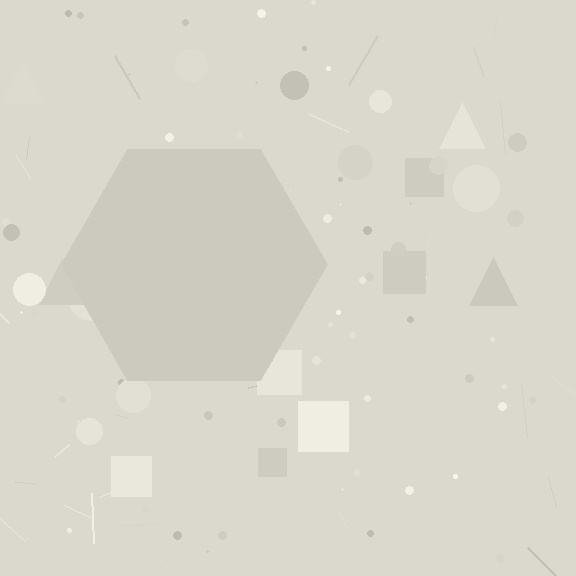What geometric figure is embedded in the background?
A hexagon is embedded in the background.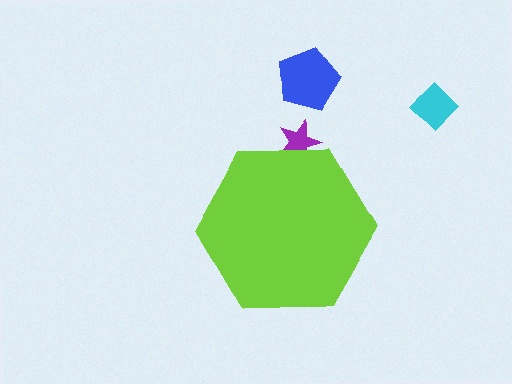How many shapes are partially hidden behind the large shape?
1 shape is partially hidden.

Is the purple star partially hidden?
Yes, the purple star is partially hidden behind the lime hexagon.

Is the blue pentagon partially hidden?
No, the blue pentagon is fully visible.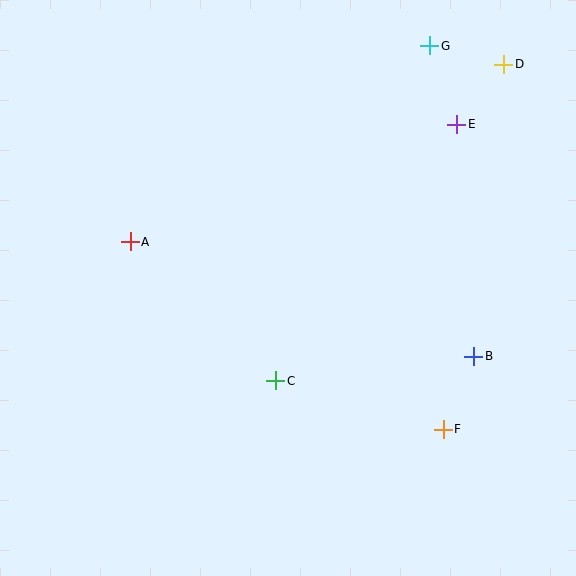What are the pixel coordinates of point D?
Point D is at (504, 64).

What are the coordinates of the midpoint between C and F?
The midpoint between C and F is at (360, 405).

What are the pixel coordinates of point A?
Point A is at (130, 242).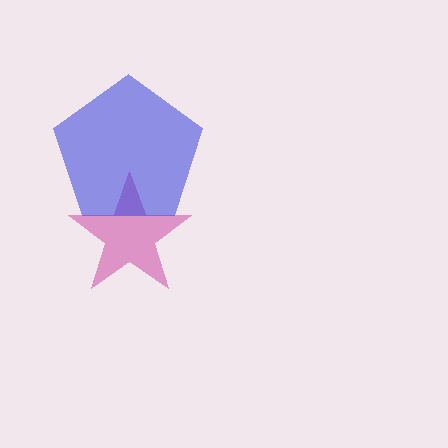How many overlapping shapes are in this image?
There are 2 overlapping shapes in the image.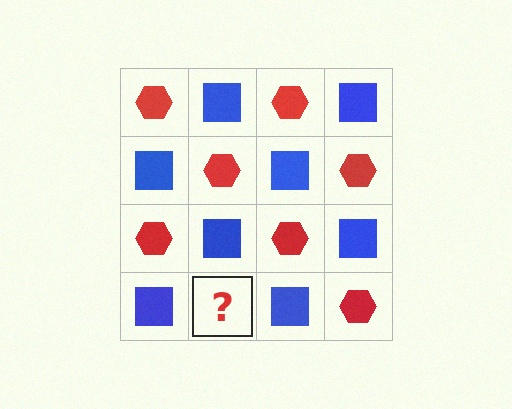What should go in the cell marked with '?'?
The missing cell should contain a red hexagon.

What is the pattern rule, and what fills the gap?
The rule is that it alternates red hexagon and blue square in a checkerboard pattern. The gap should be filled with a red hexagon.